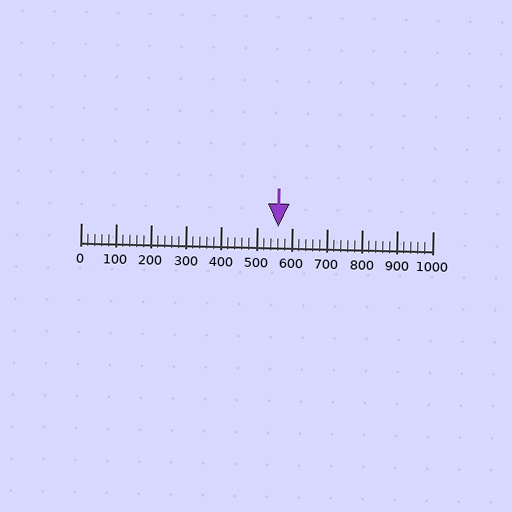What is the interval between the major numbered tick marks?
The major tick marks are spaced 100 units apart.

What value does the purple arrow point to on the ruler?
The purple arrow points to approximately 560.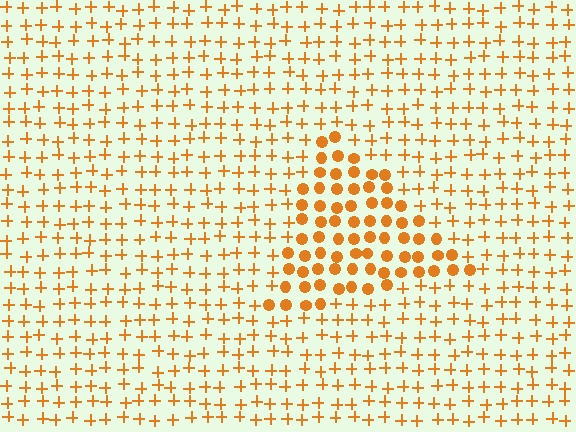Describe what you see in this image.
The image is filled with small orange elements arranged in a uniform grid. A triangle-shaped region contains circles, while the surrounding area contains plus signs. The boundary is defined purely by the change in element shape.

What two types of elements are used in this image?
The image uses circles inside the triangle region and plus signs outside it.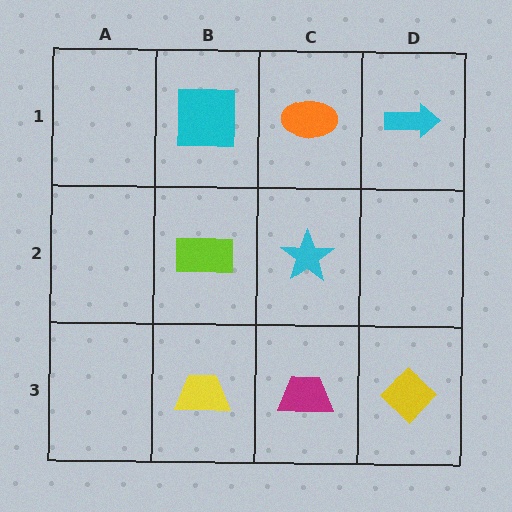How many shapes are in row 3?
3 shapes.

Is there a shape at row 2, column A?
No, that cell is empty.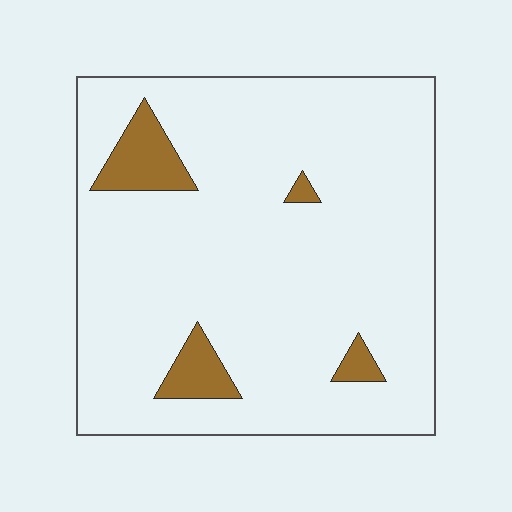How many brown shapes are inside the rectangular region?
4.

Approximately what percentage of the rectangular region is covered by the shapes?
Approximately 10%.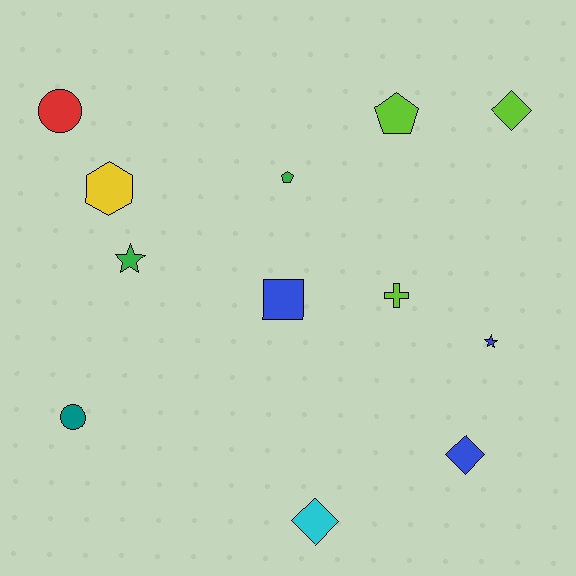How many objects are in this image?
There are 12 objects.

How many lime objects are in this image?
There are 3 lime objects.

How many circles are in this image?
There are 2 circles.